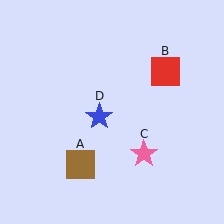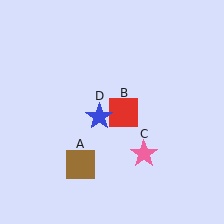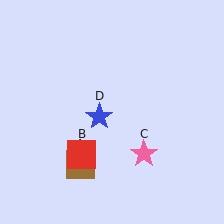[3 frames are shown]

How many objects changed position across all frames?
1 object changed position: red square (object B).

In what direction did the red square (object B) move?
The red square (object B) moved down and to the left.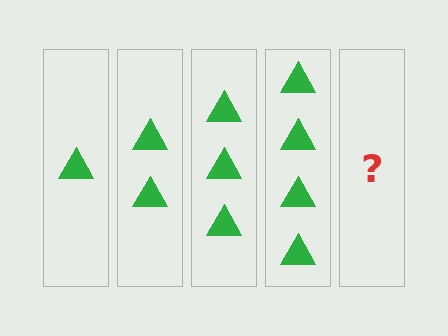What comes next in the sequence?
The next element should be 5 triangles.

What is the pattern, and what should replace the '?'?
The pattern is that each step adds one more triangle. The '?' should be 5 triangles.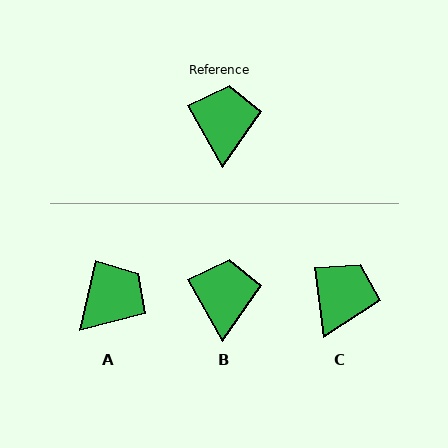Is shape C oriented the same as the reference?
No, it is off by about 22 degrees.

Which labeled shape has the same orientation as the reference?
B.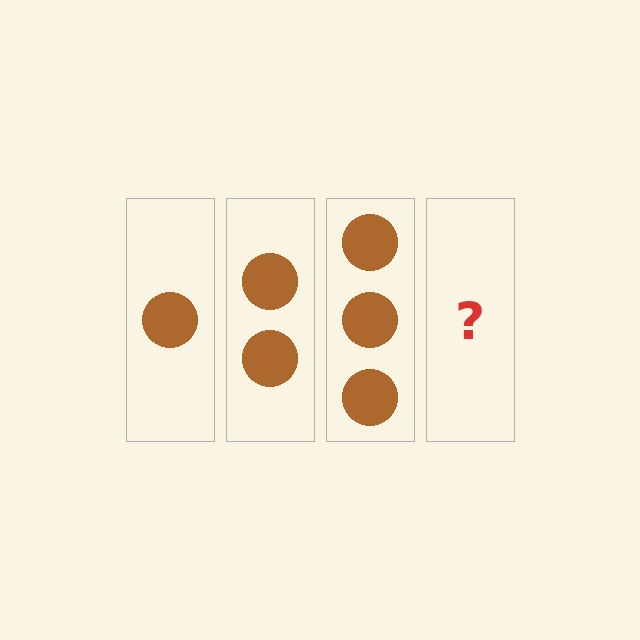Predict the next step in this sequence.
The next step is 4 circles.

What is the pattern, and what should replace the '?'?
The pattern is that each step adds one more circle. The '?' should be 4 circles.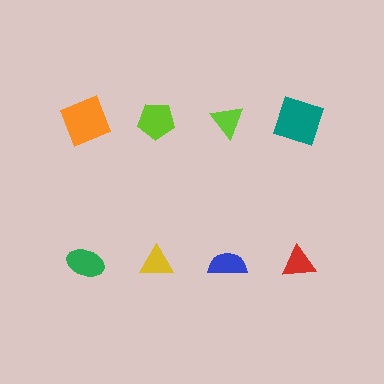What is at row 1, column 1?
An orange square.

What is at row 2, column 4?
A red triangle.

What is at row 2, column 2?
A yellow triangle.